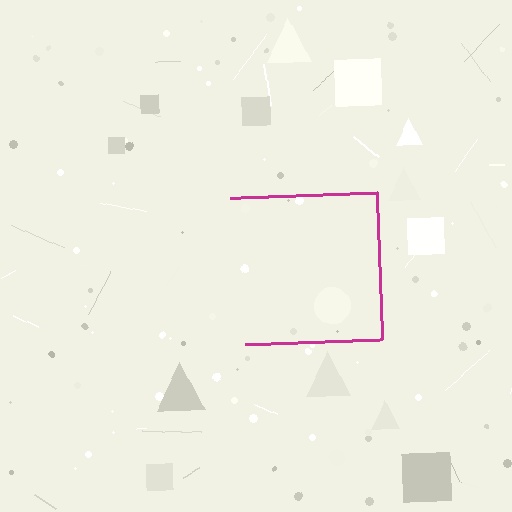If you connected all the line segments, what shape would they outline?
They would outline a square.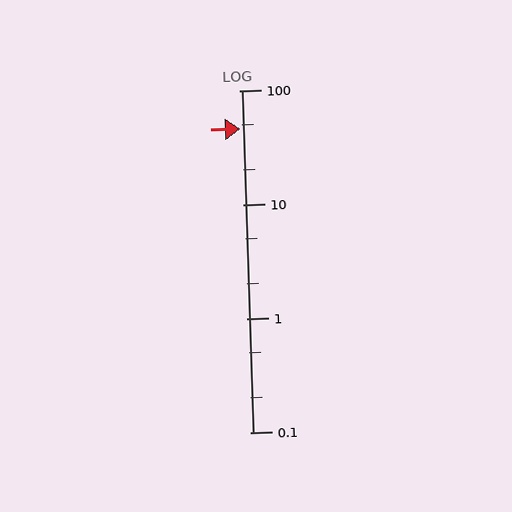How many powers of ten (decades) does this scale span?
The scale spans 3 decades, from 0.1 to 100.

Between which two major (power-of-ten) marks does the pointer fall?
The pointer is between 10 and 100.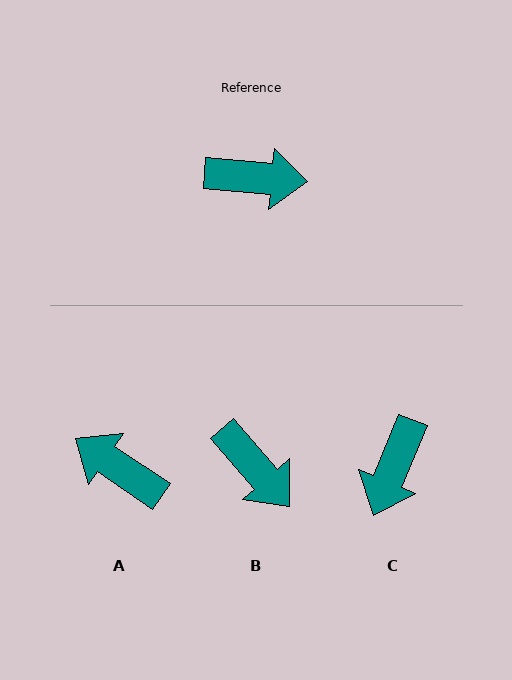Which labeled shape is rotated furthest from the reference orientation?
A, about 151 degrees away.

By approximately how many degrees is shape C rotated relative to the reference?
Approximately 108 degrees clockwise.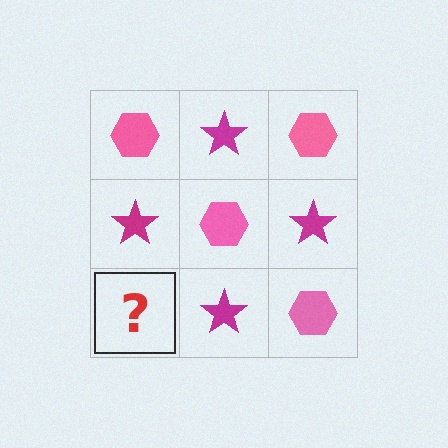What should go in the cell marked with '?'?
The missing cell should contain a pink hexagon.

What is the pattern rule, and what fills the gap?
The rule is that it alternates pink hexagon and magenta star in a checkerboard pattern. The gap should be filled with a pink hexagon.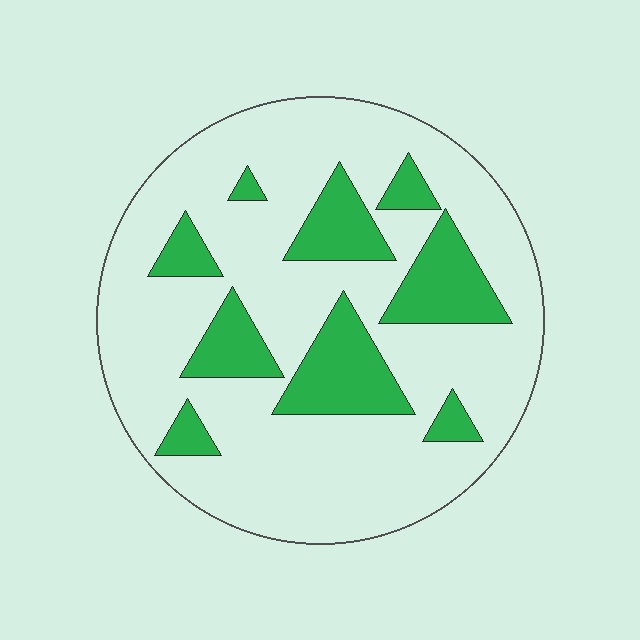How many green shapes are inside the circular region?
9.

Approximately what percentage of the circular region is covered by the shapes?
Approximately 25%.